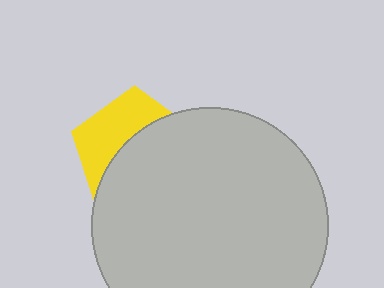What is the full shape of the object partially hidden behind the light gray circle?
The partially hidden object is a yellow pentagon.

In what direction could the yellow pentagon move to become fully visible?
The yellow pentagon could move toward the upper-left. That would shift it out from behind the light gray circle entirely.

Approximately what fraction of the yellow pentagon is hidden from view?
Roughly 60% of the yellow pentagon is hidden behind the light gray circle.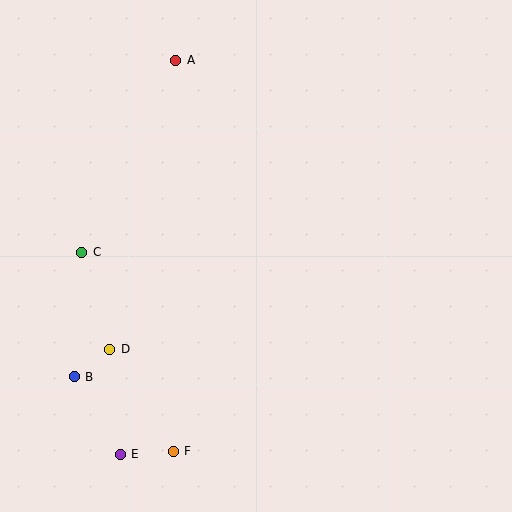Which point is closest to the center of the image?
Point D at (110, 349) is closest to the center.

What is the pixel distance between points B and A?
The distance between B and A is 332 pixels.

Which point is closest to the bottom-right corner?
Point F is closest to the bottom-right corner.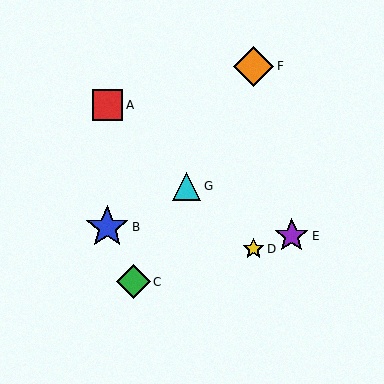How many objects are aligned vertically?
2 objects (D, F) are aligned vertically.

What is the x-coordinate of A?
Object A is at x≈108.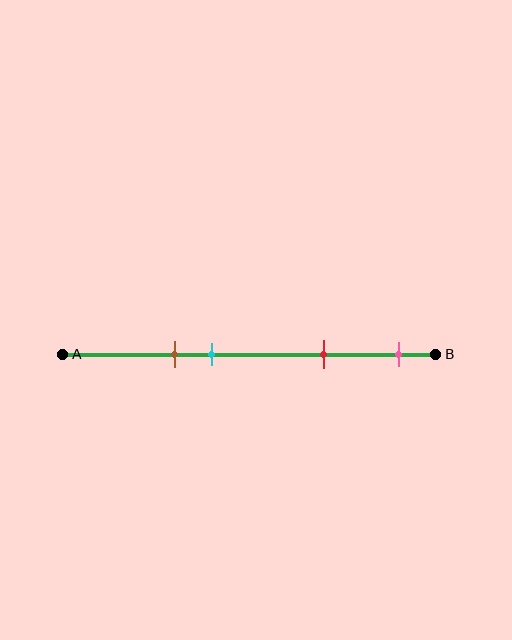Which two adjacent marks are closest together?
The brown and cyan marks are the closest adjacent pair.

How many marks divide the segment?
There are 4 marks dividing the segment.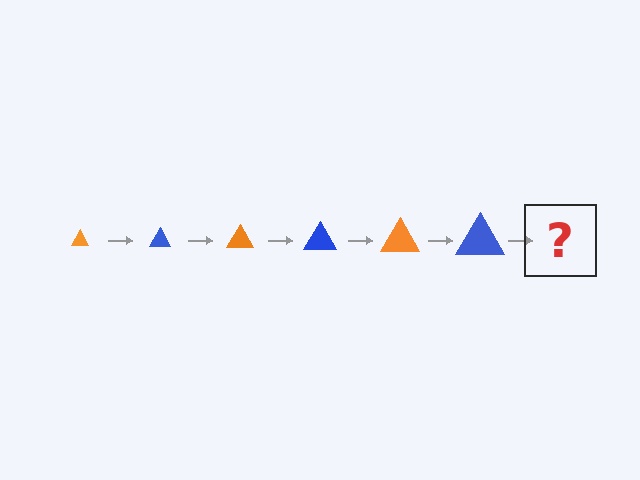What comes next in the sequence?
The next element should be an orange triangle, larger than the previous one.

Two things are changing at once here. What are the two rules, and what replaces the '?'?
The two rules are that the triangle grows larger each step and the color cycles through orange and blue. The '?' should be an orange triangle, larger than the previous one.